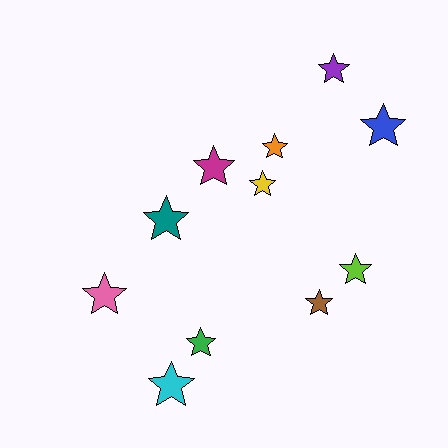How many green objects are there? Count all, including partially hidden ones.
There is 1 green object.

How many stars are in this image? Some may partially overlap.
There are 11 stars.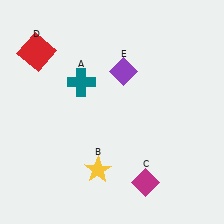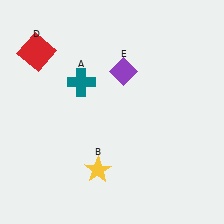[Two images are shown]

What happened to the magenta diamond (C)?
The magenta diamond (C) was removed in Image 2. It was in the bottom-right area of Image 1.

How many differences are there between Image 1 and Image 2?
There is 1 difference between the two images.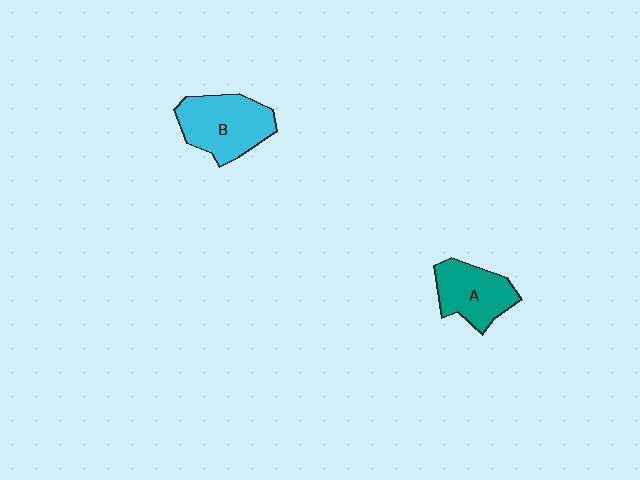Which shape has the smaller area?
Shape A (teal).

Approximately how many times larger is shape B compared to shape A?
Approximately 1.2 times.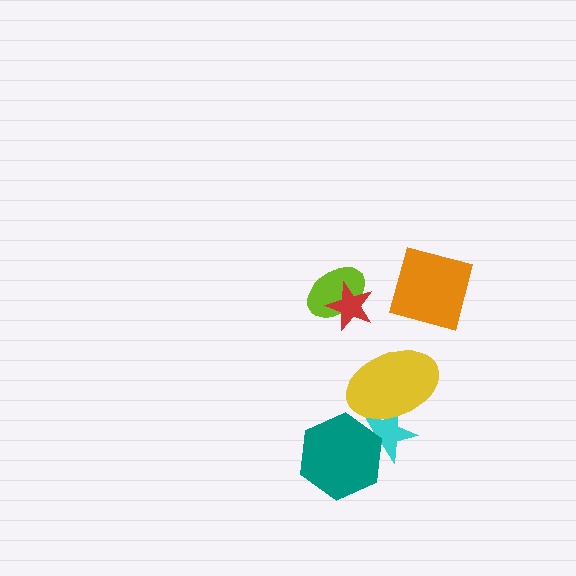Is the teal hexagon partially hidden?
No, no other shape covers it.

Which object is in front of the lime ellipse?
The red star is in front of the lime ellipse.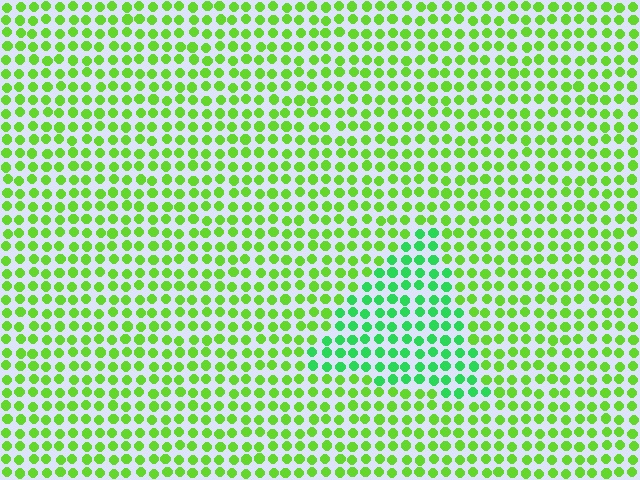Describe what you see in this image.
The image is filled with small lime elements in a uniform arrangement. A triangle-shaped region is visible where the elements are tinted to a slightly different hue, forming a subtle color boundary.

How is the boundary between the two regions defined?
The boundary is defined purely by a slight shift in hue (about 35 degrees). Spacing, size, and orientation are identical on both sides.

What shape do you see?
I see a triangle.